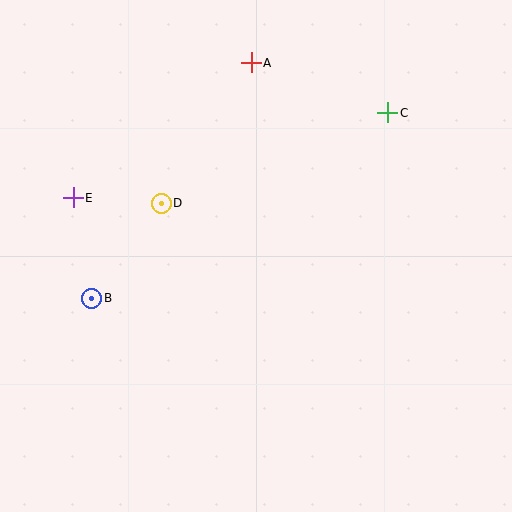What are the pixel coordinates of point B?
Point B is at (92, 298).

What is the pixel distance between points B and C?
The distance between B and C is 349 pixels.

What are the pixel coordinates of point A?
Point A is at (251, 63).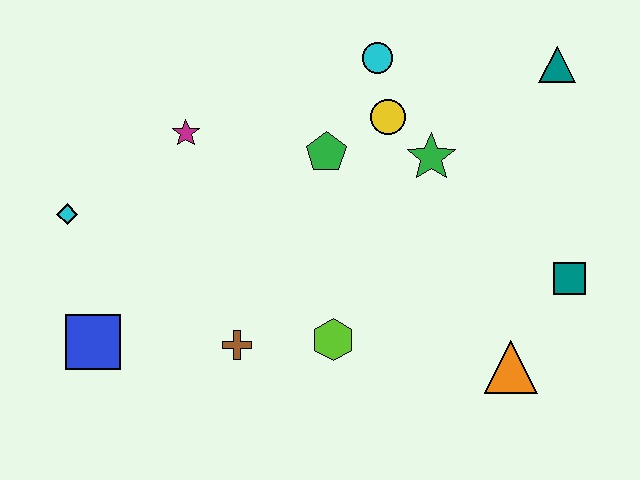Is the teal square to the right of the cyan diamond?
Yes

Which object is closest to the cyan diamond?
The blue square is closest to the cyan diamond.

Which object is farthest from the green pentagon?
The blue square is farthest from the green pentagon.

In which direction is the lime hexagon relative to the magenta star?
The lime hexagon is below the magenta star.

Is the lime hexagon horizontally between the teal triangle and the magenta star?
Yes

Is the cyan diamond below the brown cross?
No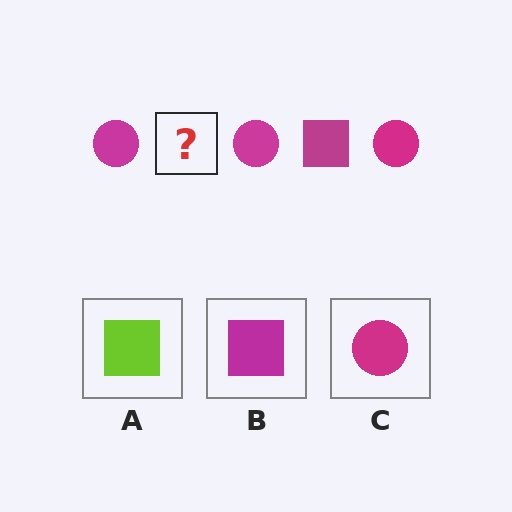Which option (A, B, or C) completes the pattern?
B.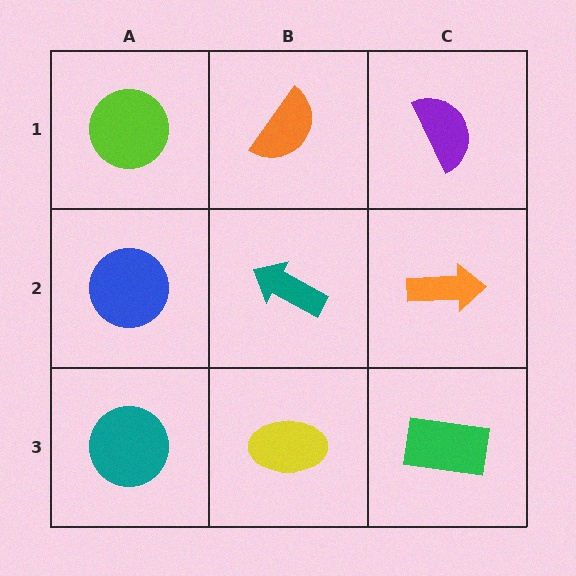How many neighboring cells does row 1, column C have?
2.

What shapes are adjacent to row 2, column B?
An orange semicircle (row 1, column B), a yellow ellipse (row 3, column B), a blue circle (row 2, column A), an orange arrow (row 2, column C).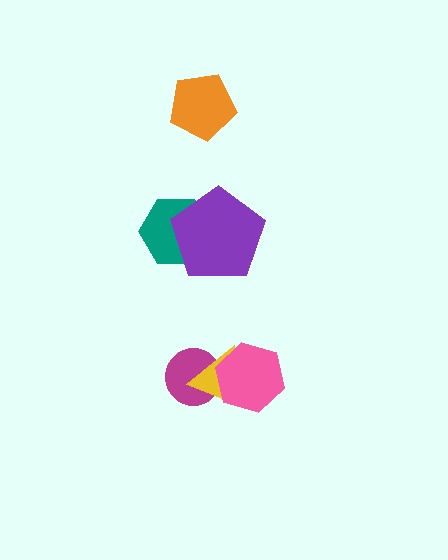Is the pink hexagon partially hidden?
No, no other shape covers it.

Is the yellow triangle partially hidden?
Yes, it is partially covered by another shape.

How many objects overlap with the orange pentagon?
0 objects overlap with the orange pentagon.